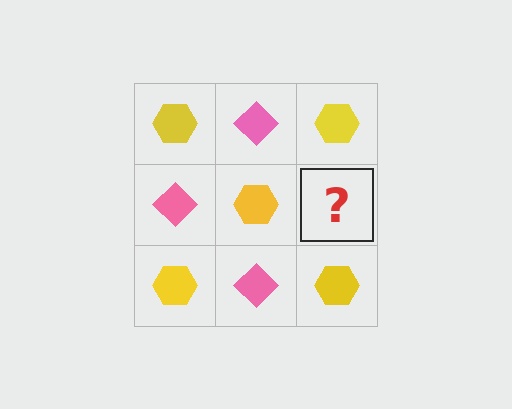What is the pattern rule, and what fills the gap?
The rule is that it alternates yellow hexagon and pink diamond in a checkerboard pattern. The gap should be filled with a pink diamond.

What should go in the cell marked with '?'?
The missing cell should contain a pink diamond.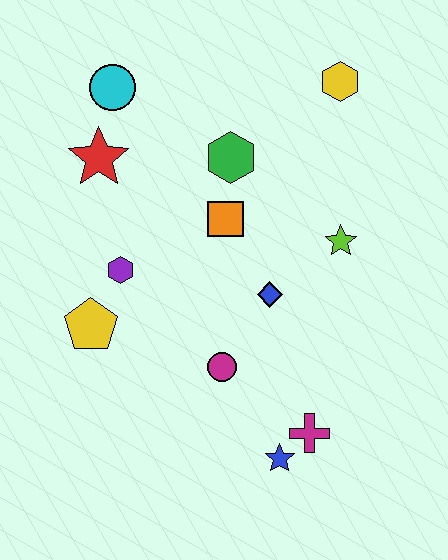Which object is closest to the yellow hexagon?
The green hexagon is closest to the yellow hexagon.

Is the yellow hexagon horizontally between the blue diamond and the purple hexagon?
No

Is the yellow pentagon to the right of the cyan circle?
No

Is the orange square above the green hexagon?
No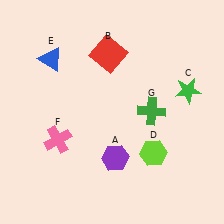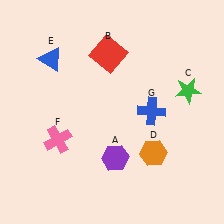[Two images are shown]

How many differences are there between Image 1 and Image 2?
There are 2 differences between the two images.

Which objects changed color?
D changed from lime to orange. G changed from green to blue.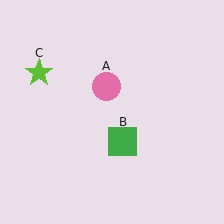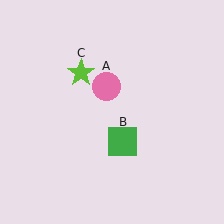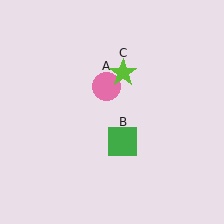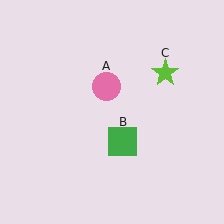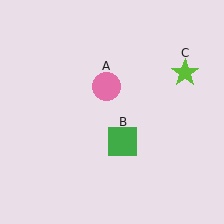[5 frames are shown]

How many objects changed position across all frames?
1 object changed position: lime star (object C).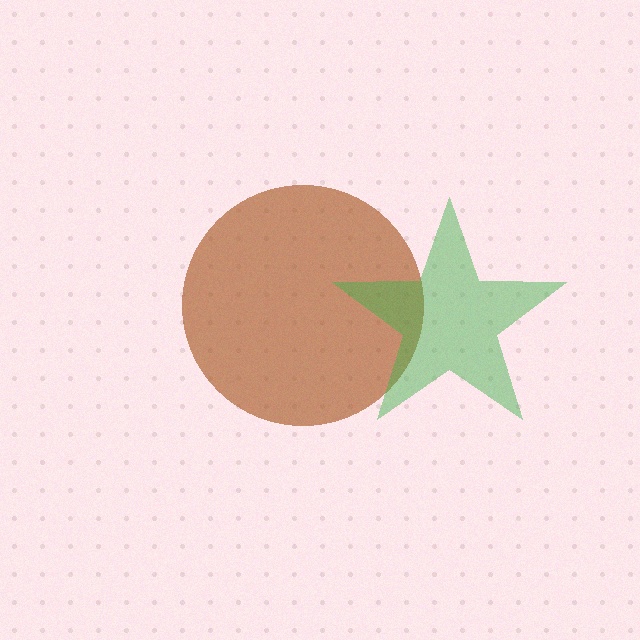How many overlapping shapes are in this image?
There are 2 overlapping shapes in the image.